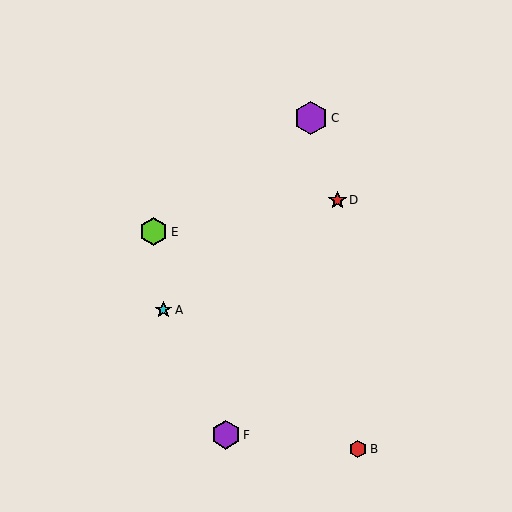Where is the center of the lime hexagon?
The center of the lime hexagon is at (154, 232).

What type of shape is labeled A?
Shape A is a cyan star.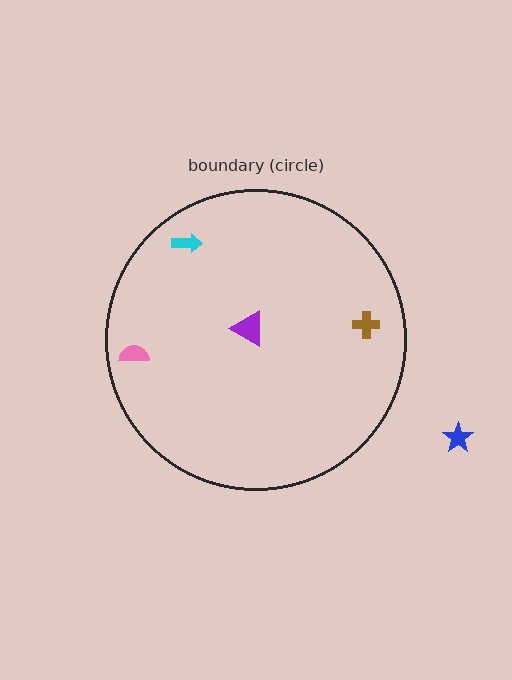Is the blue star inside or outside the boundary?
Outside.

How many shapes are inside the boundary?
4 inside, 1 outside.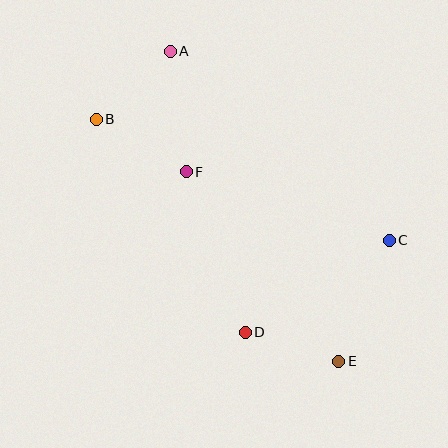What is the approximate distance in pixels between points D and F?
The distance between D and F is approximately 171 pixels.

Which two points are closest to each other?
Points D and E are closest to each other.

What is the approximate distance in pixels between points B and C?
The distance between B and C is approximately 317 pixels.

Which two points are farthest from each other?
Points A and E are farthest from each other.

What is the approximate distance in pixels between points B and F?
The distance between B and F is approximately 104 pixels.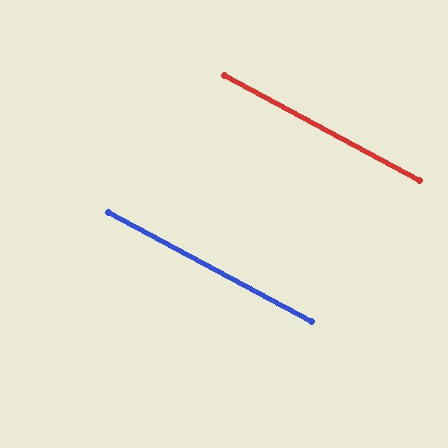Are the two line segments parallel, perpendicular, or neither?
Parallel — their directions differ by only 0.2°.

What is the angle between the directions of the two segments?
Approximately 0 degrees.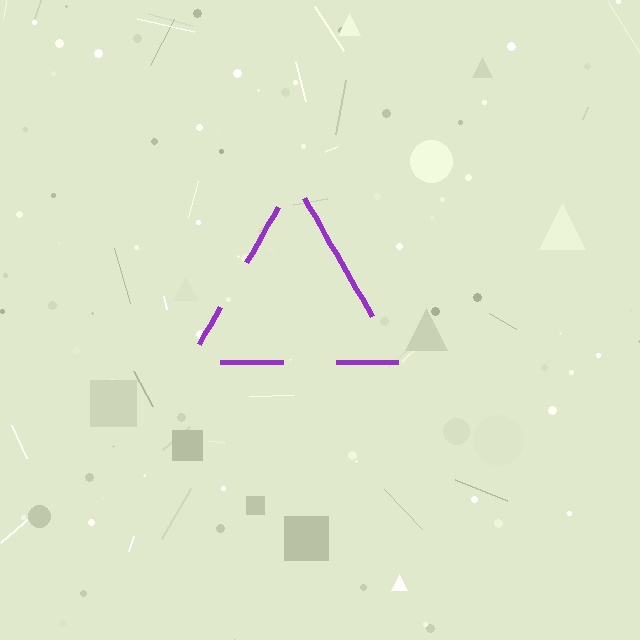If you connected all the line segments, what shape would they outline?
They would outline a triangle.